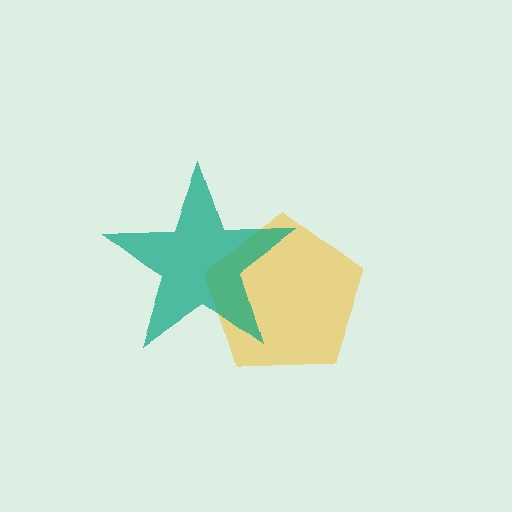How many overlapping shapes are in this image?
There are 2 overlapping shapes in the image.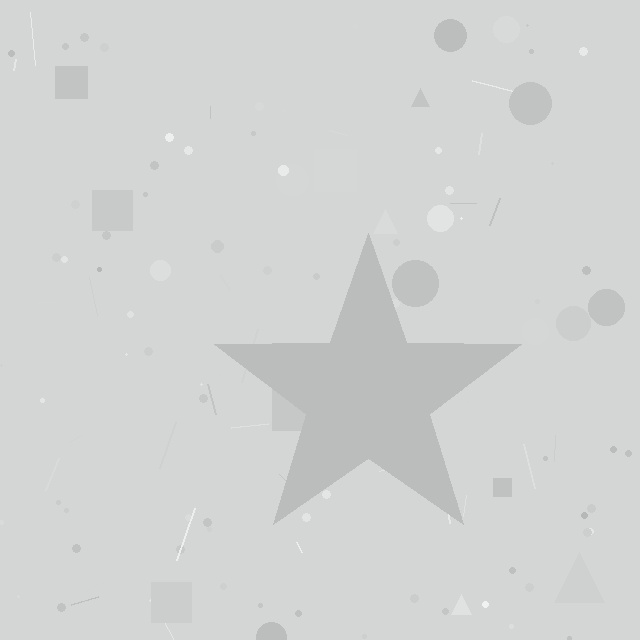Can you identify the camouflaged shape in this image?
The camouflaged shape is a star.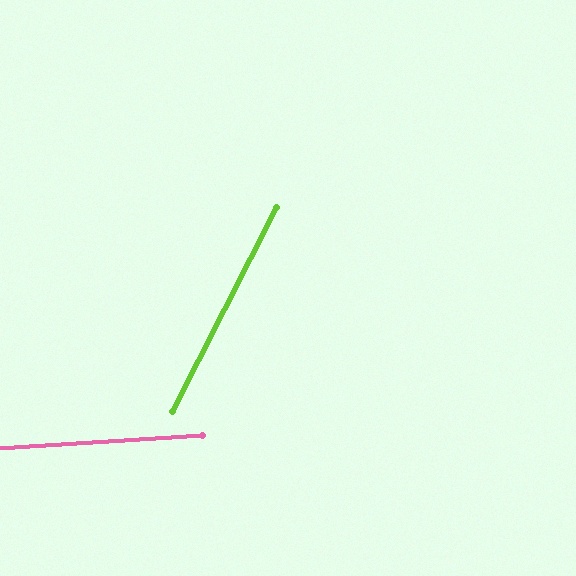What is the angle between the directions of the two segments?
Approximately 59 degrees.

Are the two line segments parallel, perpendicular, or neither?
Neither parallel nor perpendicular — they differ by about 59°.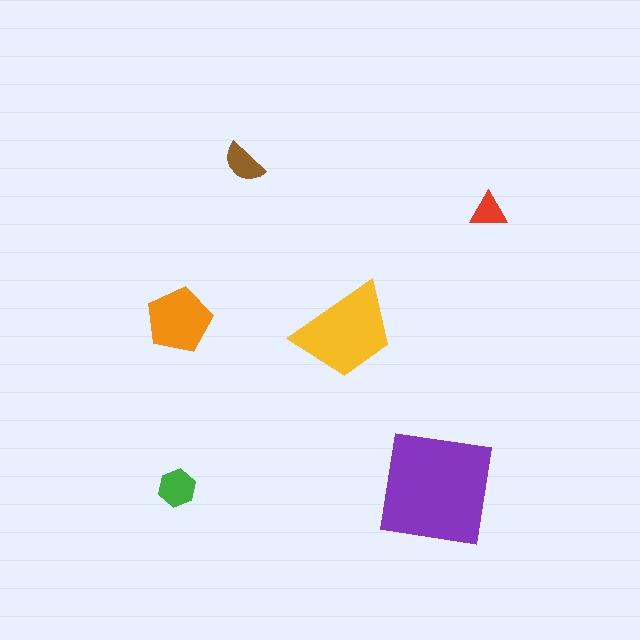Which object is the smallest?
The red triangle.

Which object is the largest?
The purple square.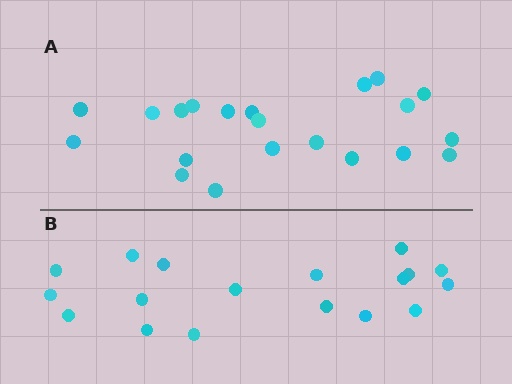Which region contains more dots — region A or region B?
Region A (the top region) has more dots.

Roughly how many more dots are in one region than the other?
Region A has just a few more — roughly 2 or 3 more dots than region B.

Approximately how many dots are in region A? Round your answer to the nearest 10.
About 20 dots. (The exact count is 21, which rounds to 20.)